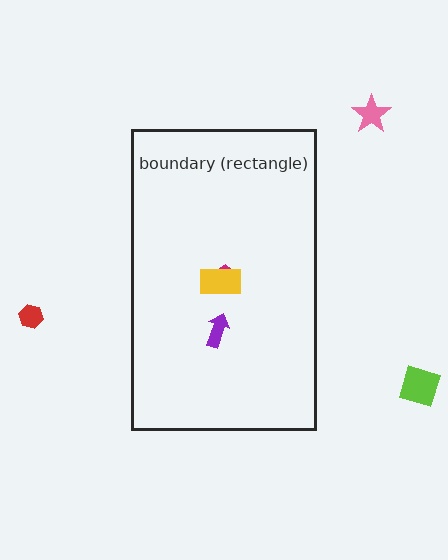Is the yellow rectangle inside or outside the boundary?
Inside.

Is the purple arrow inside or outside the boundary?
Inside.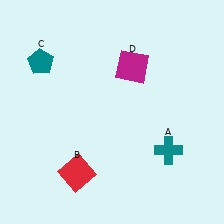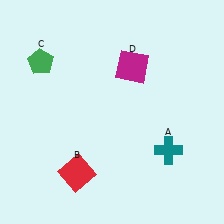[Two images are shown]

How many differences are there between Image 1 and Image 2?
There is 1 difference between the two images.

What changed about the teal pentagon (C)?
In Image 1, C is teal. In Image 2, it changed to green.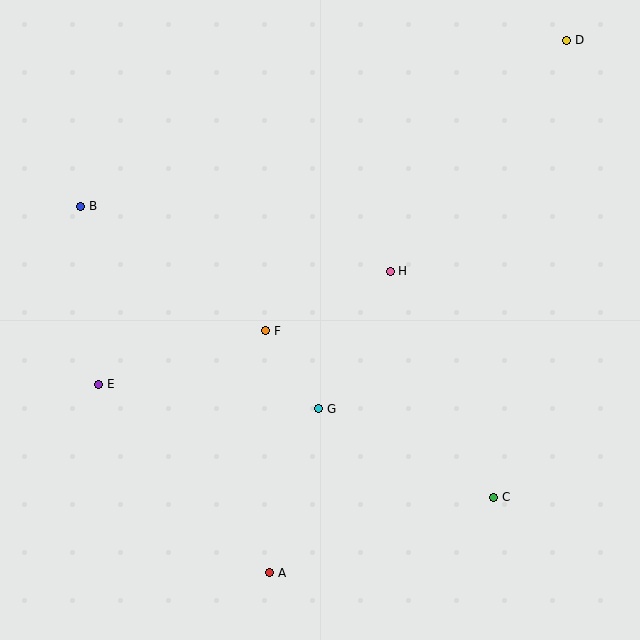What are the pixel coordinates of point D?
Point D is at (567, 40).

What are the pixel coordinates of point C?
Point C is at (494, 497).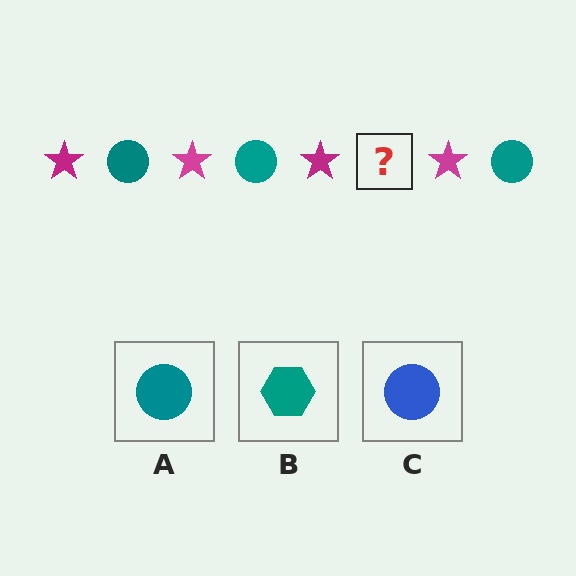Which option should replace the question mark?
Option A.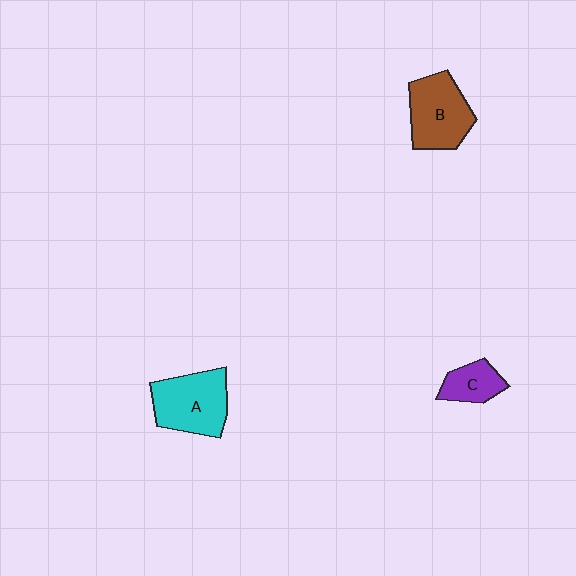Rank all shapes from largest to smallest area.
From largest to smallest: A (cyan), B (brown), C (purple).